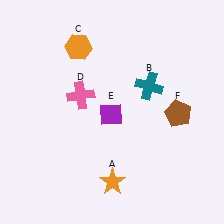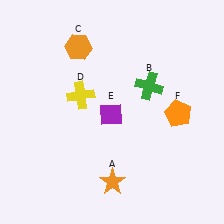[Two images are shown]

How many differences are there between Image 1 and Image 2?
There are 3 differences between the two images.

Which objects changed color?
B changed from teal to green. D changed from pink to yellow. F changed from brown to orange.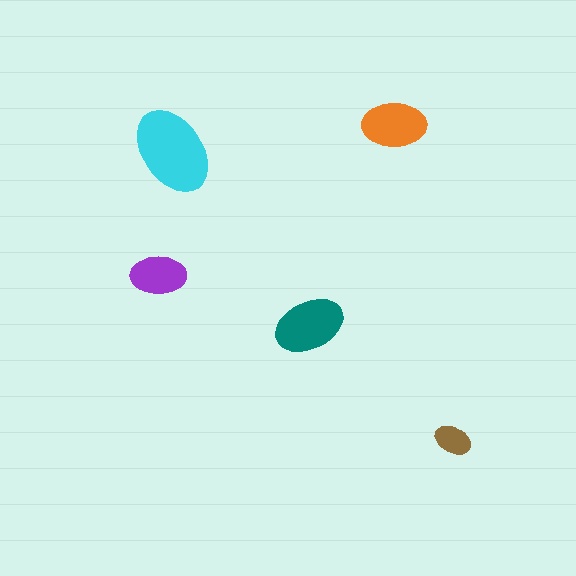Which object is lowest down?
The brown ellipse is bottommost.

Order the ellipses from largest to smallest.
the cyan one, the teal one, the orange one, the purple one, the brown one.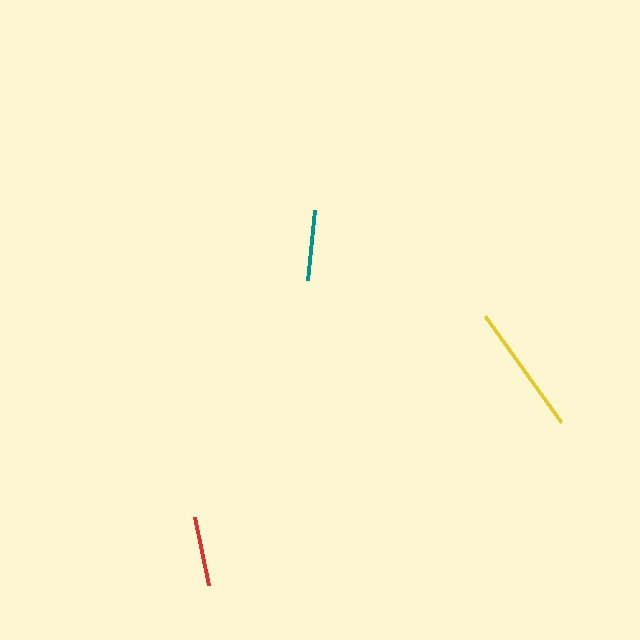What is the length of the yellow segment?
The yellow segment is approximately 130 pixels long.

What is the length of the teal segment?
The teal segment is approximately 70 pixels long.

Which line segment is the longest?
The yellow line is the longest at approximately 130 pixels.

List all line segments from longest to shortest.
From longest to shortest: yellow, teal, red.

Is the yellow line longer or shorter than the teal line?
The yellow line is longer than the teal line.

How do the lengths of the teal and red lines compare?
The teal and red lines are approximately the same length.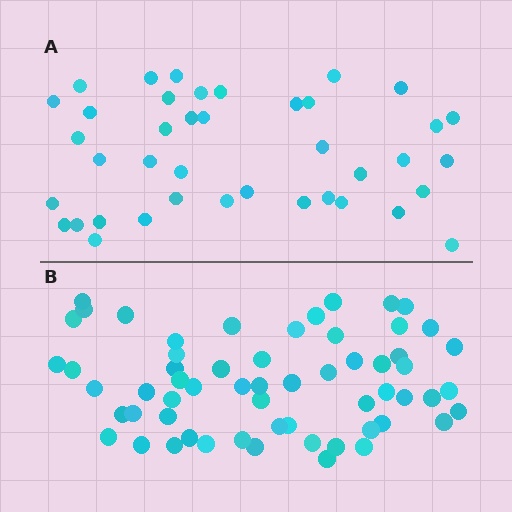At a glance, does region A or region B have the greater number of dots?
Region B (the bottom region) has more dots.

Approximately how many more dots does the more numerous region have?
Region B has approximately 20 more dots than region A.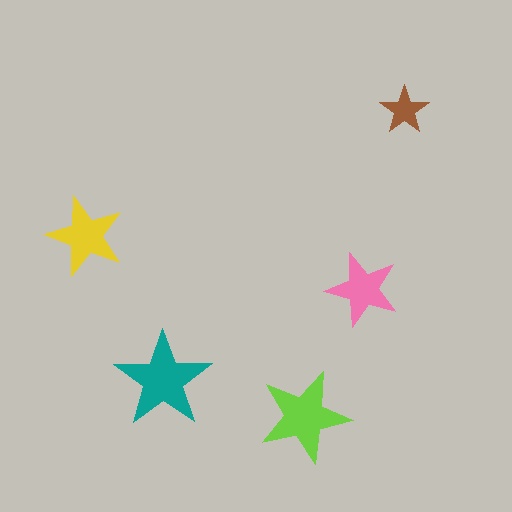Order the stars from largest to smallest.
the teal one, the lime one, the yellow one, the pink one, the brown one.